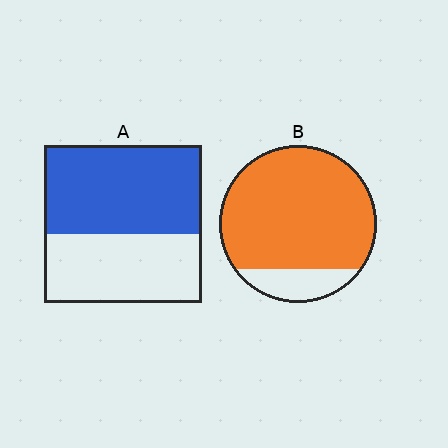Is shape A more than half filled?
Yes.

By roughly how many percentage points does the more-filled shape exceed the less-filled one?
By roughly 30 percentage points (B over A).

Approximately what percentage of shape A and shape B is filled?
A is approximately 55% and B is approximately 85%.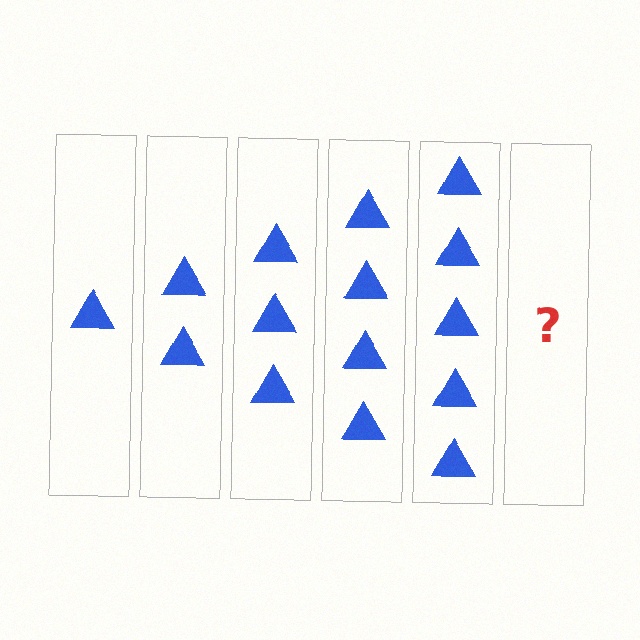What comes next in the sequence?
The next element should be 6 triangles.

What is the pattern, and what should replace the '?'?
The pattern is that each step adds one more triangle. The '?' should be 6 triangles.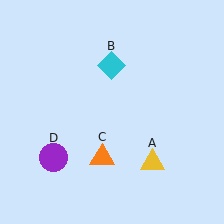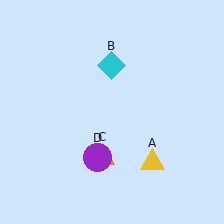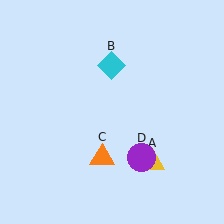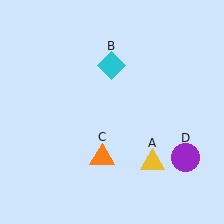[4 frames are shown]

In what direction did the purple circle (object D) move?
The purple circle (object D) moved right.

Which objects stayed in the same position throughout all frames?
Yellow triangle (object A) and cyan diamond (object B) and orange triangle (object C) remained stationary.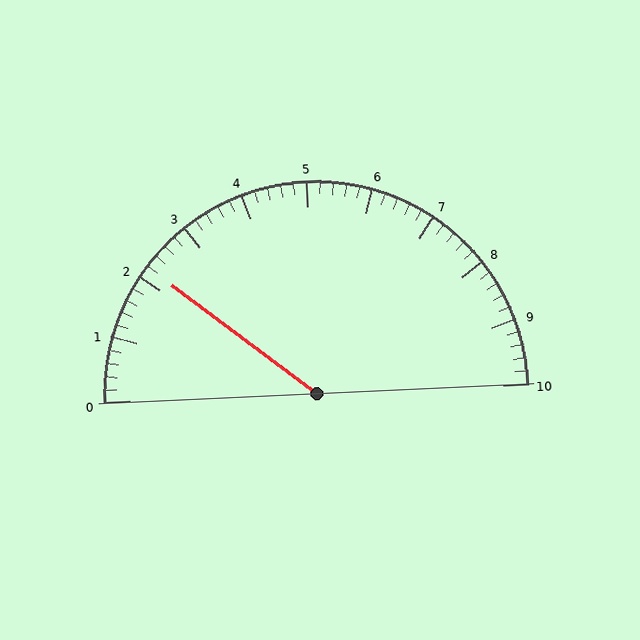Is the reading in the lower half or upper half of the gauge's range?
The reading is in the lower half of the range (0 to 10).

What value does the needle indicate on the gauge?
The needle indicates approximately 2.2.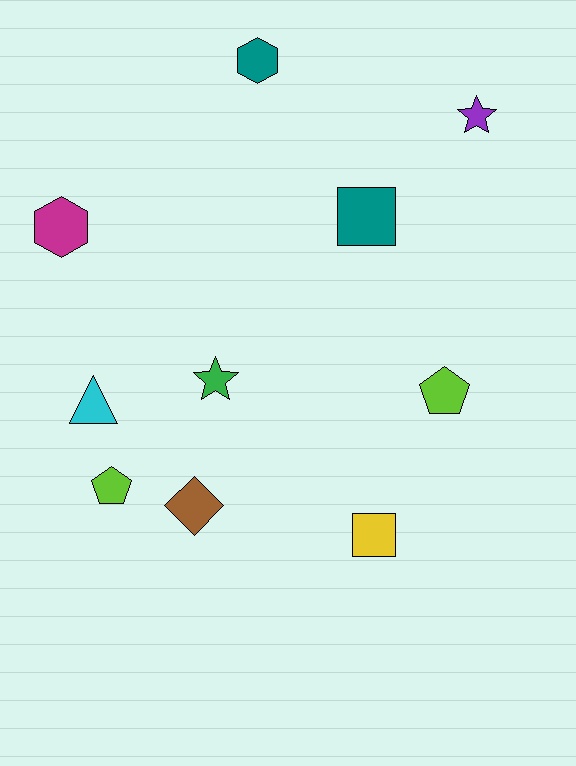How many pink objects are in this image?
There are no pink objects.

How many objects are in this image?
There are 10 objects.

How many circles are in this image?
There are no circles.